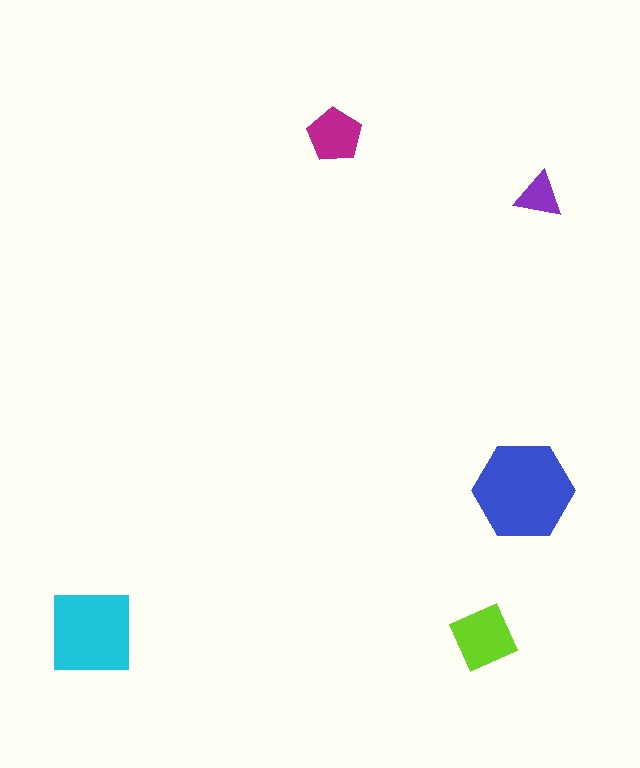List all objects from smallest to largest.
The purple triangle, the magenta pentagon, the lime diamond, the cyan square, the blue hexagon.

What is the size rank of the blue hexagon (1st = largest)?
1st.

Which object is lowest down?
The lime diamond is bottommost.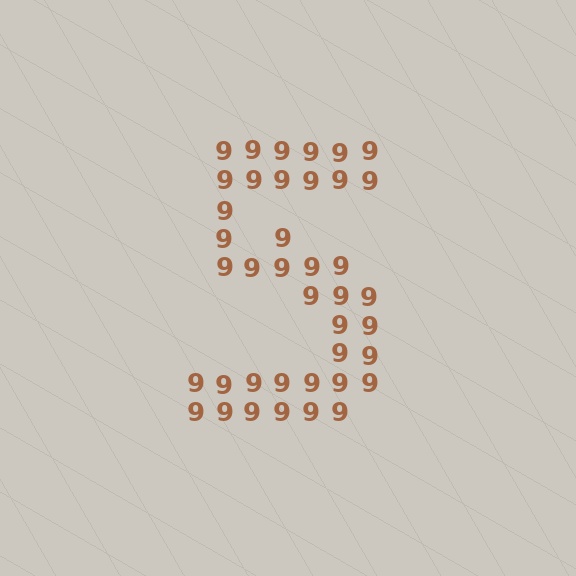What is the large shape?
The large shape is the digit 5.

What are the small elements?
The small elements are digit 9's.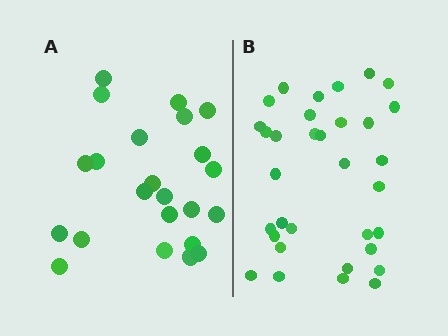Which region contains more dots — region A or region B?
Region B (the right region) has more dots.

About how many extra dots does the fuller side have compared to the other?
Region B has roughly 10 or so more dots than region A.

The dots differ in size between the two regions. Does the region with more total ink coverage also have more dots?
No. Region A has more total ink coverage because its dots are larger, but region B actually contains more individual dots. Total area can be misleading — the number of items is what matters here.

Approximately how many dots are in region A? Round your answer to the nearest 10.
About 20 dots. (The exact count is 23, which rounds to 20.)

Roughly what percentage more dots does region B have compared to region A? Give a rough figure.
About 45% more.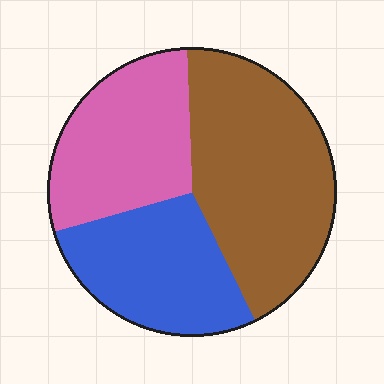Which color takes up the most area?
Brown, at roughly 45%.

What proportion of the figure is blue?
Blue takes up about one quarter (1/4) of the figure.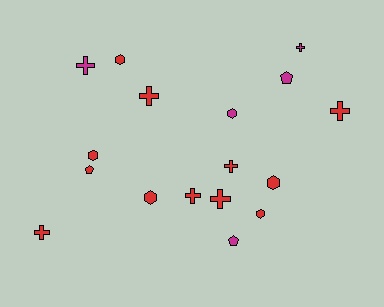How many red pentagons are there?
There is 1 red pentagon.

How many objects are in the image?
There are 17 objects.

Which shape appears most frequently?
Cross, with 8 objects.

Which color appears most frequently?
Red, with 12 objects.